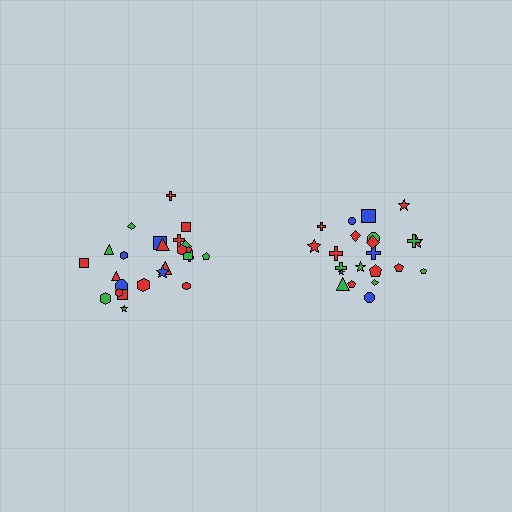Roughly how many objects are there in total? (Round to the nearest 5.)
Roughly 45 objects in total.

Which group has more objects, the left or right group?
The left group.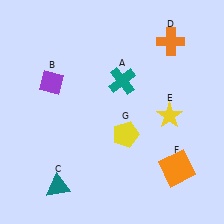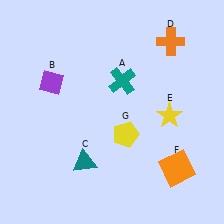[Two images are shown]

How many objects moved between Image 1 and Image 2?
1 object moved between the two images.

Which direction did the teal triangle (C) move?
The teal triangle (C) moved right.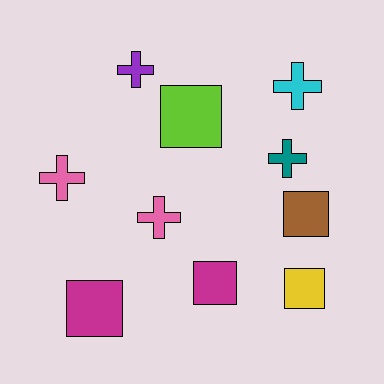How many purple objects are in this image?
There is 1 purple object.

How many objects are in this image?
There are 10 objects.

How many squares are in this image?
There are 5 squares.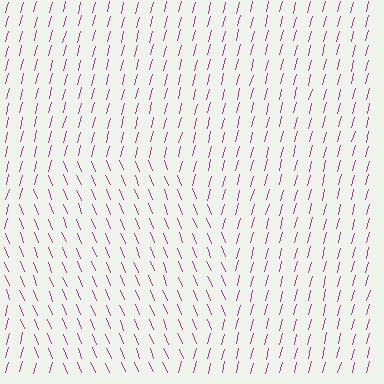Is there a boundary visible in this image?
Yes, there is a texture boundary formed by a change in line orientation.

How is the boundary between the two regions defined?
The boundary is defined purely by a change in line orientation (approximately 37 degrees difference). All lines are the same color and thickness.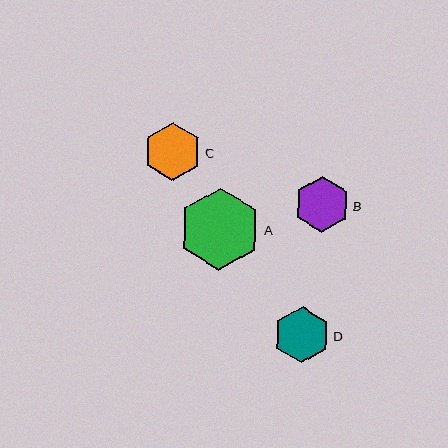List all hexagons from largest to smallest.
From largest to smallest: A, C, D, B.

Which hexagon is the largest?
Hexagon A is the largest with a size of approximately 82 pixels.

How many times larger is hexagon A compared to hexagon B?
Hexagon A is approximately 1.5 times the size of hexagon B.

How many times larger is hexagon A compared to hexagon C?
Hexagon A is approximately 1.4 times the size of hexagon C.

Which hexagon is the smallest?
Hexagon B is the smallest with a size of approximately 55 pixels.